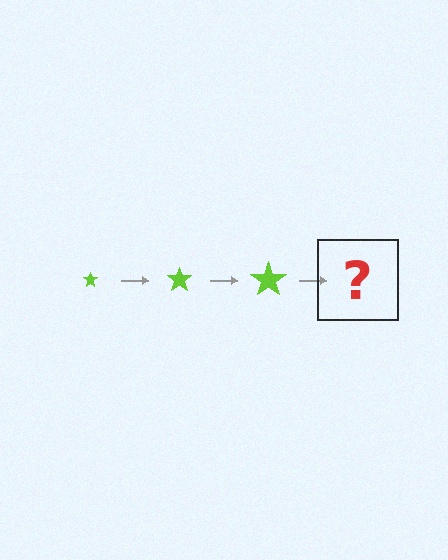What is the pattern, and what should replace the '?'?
The pattern is that the star gets progressively larger each step. The '?' should be a lime star, larger than the previous one.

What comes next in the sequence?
The next element should be a lime star, larger than the previous one.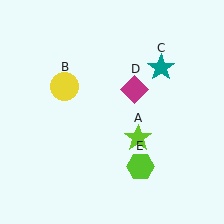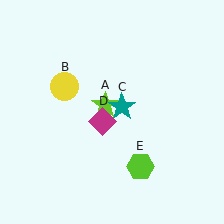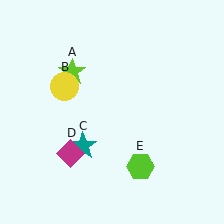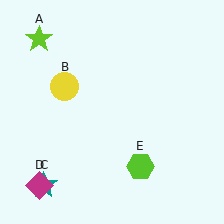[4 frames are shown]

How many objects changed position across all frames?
3 objects changed position: lime star (object A), teal star (object C), magenta diamond (object D).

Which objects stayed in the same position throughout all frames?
Yellow circle (object B) and lime hexagon (object E) remained stationary.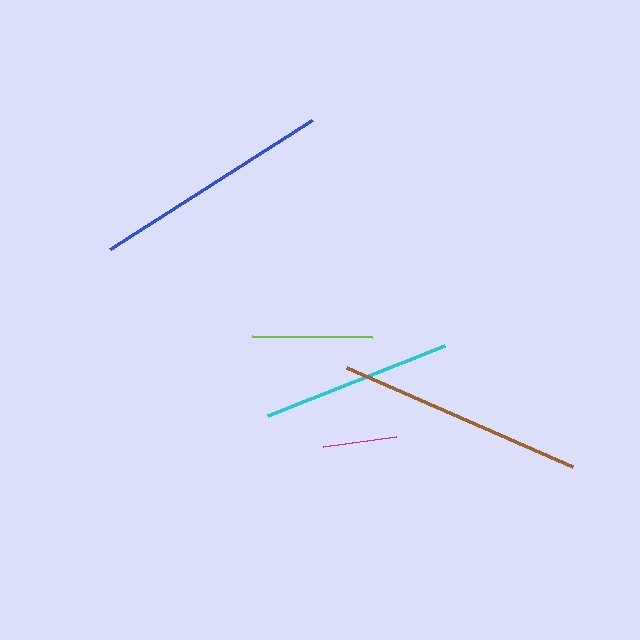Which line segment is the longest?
The brown line is the longest at approximately 247 pixels.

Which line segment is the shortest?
The magenta line is the shortest at approximately 74 pixels.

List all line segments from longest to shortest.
From longest to shortest: brown, blue, cyan, lime, magenta.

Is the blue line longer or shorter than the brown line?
The brown line is longer than the blue line.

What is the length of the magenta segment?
The magenta segment is approximately 74 pixels long.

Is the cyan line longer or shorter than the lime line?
The cyan line is longer than the lime line.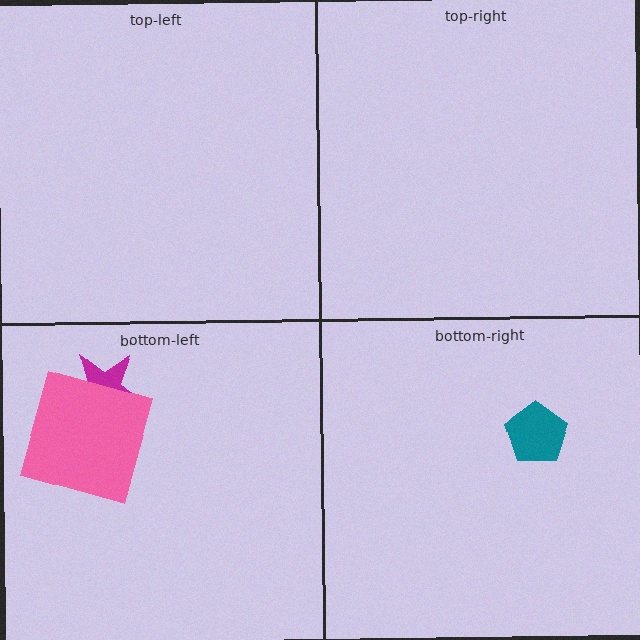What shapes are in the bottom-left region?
The magenta star, the pink square.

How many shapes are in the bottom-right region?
1.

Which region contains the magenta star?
The bottom-left region.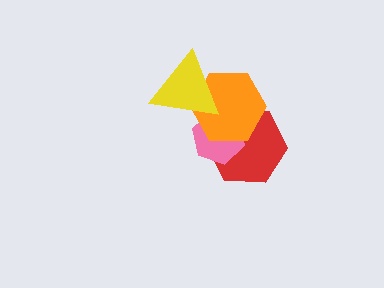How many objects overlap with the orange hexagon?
3 objects overlap with the orange hexagon.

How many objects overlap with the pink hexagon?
3 objects overlap with the pink hexagon.